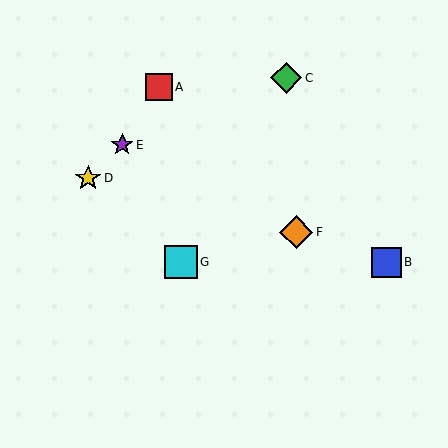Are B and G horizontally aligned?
Yes, both are at y≈262.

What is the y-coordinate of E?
Object E is at y≈145.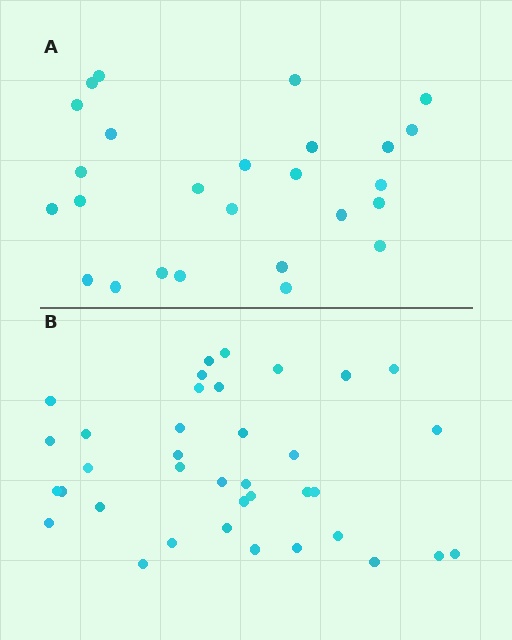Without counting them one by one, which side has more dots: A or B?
Region B (the bottom region) has more dots.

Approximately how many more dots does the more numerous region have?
Region B has roughly 12 or so more dots than region A.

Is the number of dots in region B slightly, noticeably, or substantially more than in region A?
Region B has noticeably more, but not dramatically so. The ratio is roughly 1.4 to 1.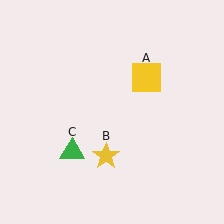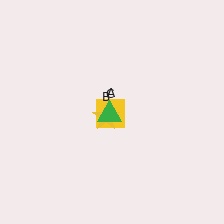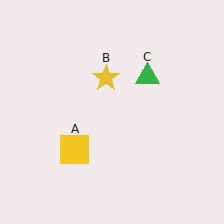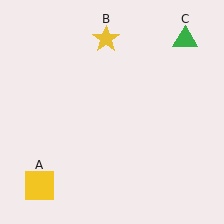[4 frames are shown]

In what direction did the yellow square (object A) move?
The yellow square (object A) moved down and to the left.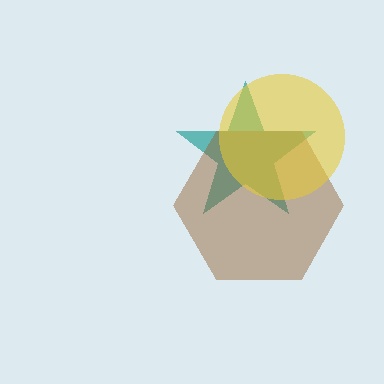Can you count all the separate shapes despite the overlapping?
Yes, there are 3 separate shapes.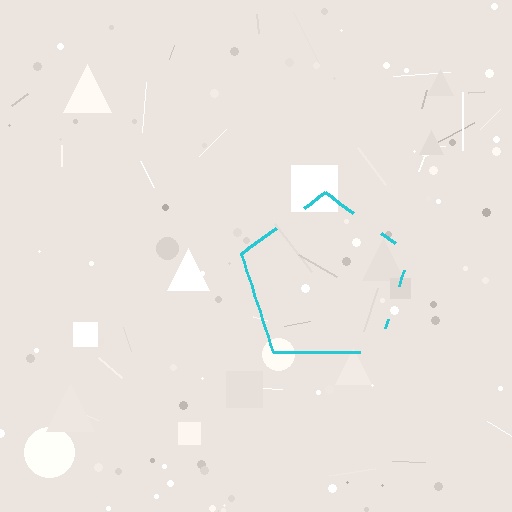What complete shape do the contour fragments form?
The contour fragments form a pentagon.